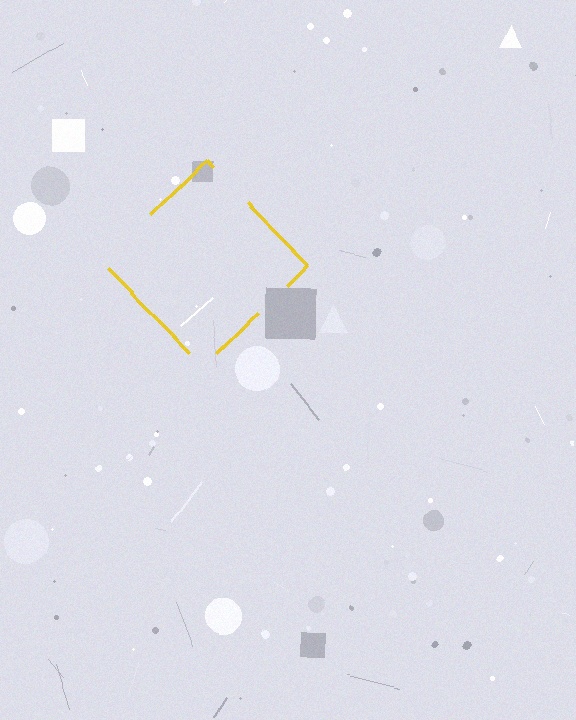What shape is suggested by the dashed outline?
The dashed outline suggests a diamond.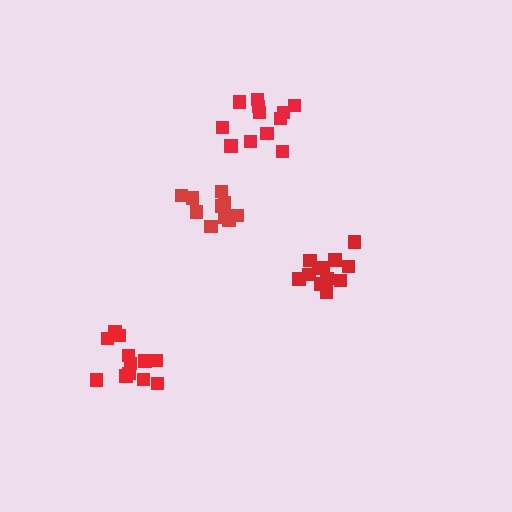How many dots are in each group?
Group 1: 10 dots, Group 2: 12 dots, Group 3: 12 dots, Group 4: 12 dots (46 total).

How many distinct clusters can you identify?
There are 4 distinct clusters.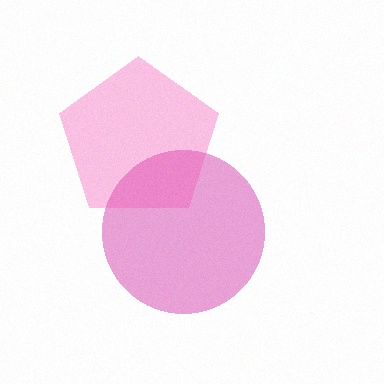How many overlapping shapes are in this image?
There are 2 overlapping shapes in the image.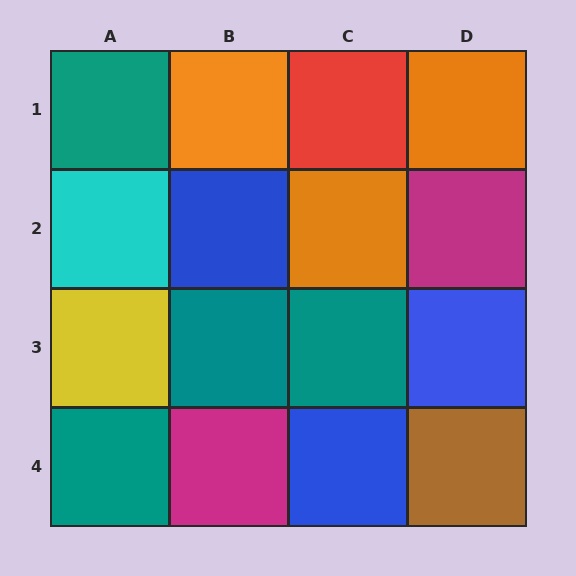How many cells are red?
1 cell is red.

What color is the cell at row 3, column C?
Teal.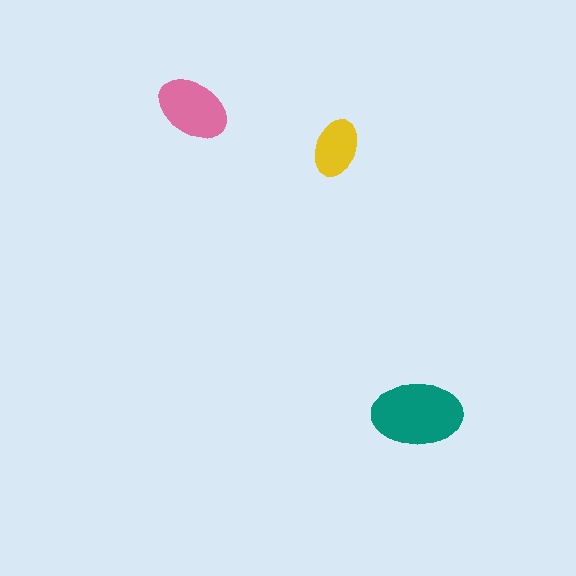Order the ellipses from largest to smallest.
the teal one, the pink one, the yellow one.